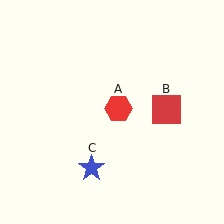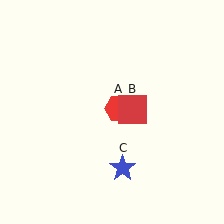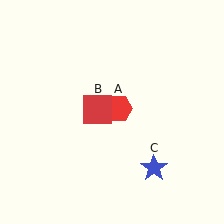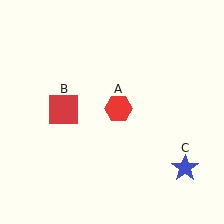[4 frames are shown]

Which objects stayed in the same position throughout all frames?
Red hexagon (object A) remained stationary.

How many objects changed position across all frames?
2 objects changed position: red square (object B), blue star (object C).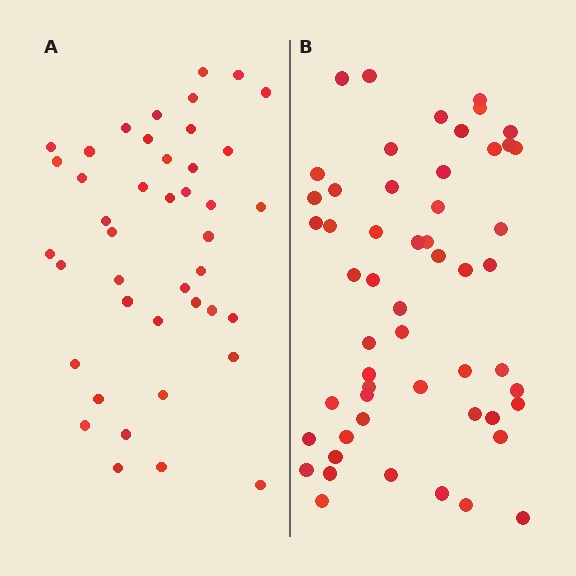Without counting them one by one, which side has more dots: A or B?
Region B (the right region) has more dots.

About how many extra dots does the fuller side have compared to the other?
Region B has roughly 12 or so more dots than region A.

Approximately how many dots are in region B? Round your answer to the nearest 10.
About 50 dots. (The exact count is 54, which rounds to 50.)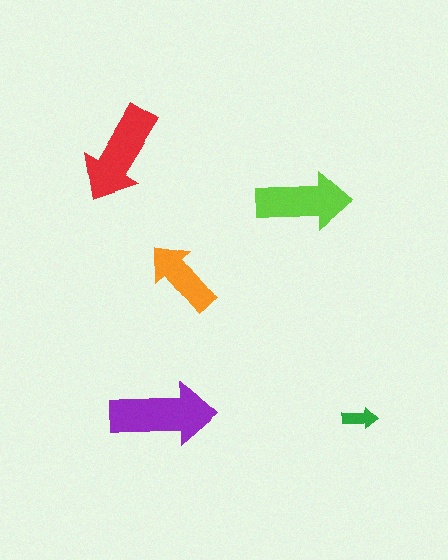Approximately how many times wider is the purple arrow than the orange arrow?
About 1.5 times wider.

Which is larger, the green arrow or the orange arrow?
The orange one.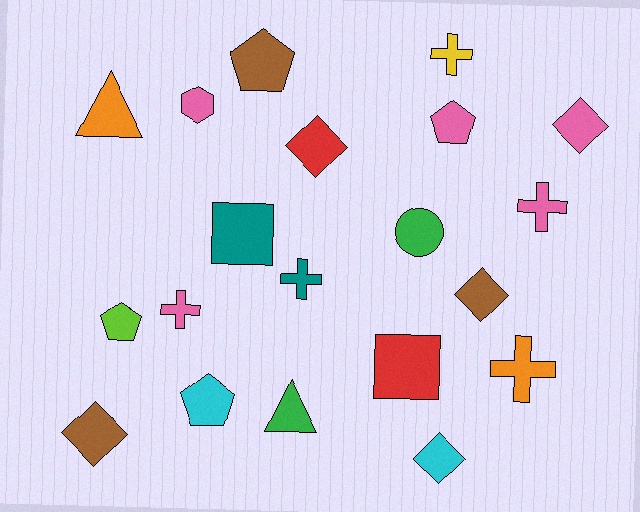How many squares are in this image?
There are 2 squares.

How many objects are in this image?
There are 20 objects.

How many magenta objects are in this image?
There are no magenta objects.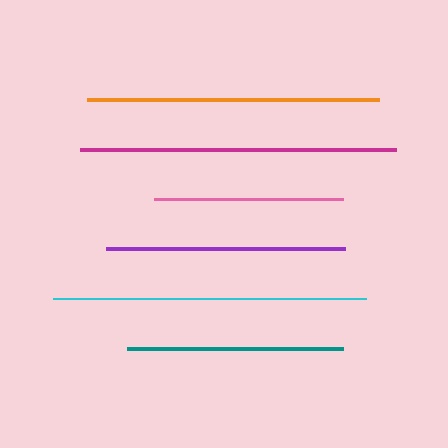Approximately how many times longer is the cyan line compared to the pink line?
The cyan line is approximately 1.7 times the length of the pink line.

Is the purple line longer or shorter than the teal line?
The purple line is longer than the teal line.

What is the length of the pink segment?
The pink segment is approximately 189 pixels long.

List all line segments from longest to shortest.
From longest to shortest: magenta, cyan, orange, purple, teal, pink.